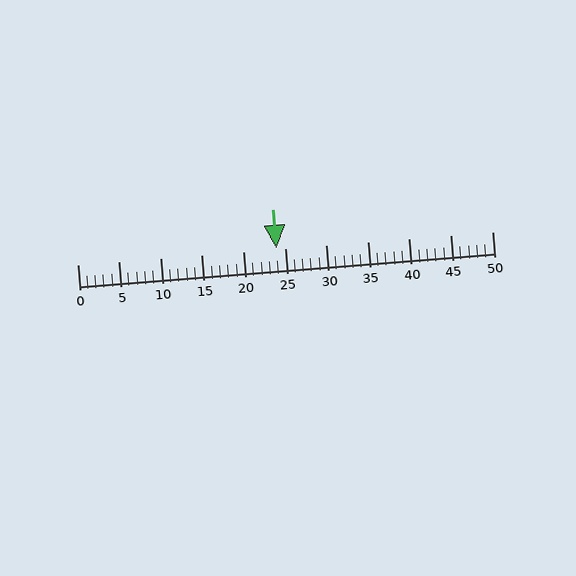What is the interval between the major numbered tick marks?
The major tick marks are spaced 5 units apart.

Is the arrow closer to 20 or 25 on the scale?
The arrow is closer to 25.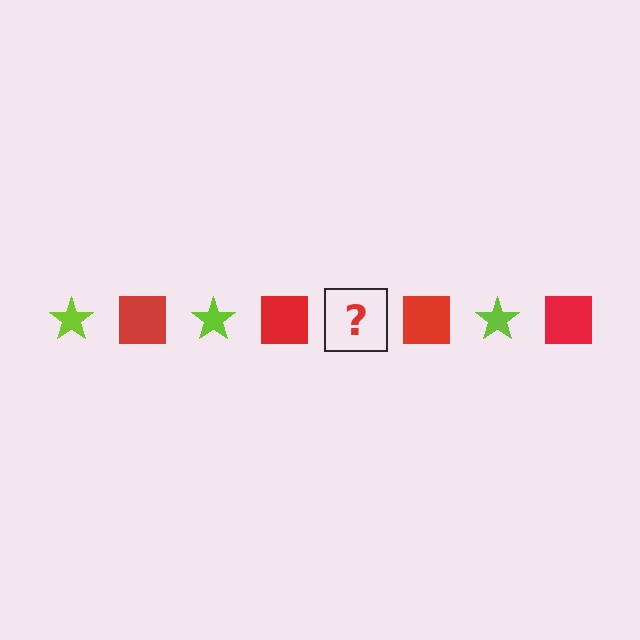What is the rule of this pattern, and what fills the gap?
The rule is that the pattern alternates between lime star and red square. The gap should be filled with a lime star.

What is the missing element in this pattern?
The missing element is a lime star.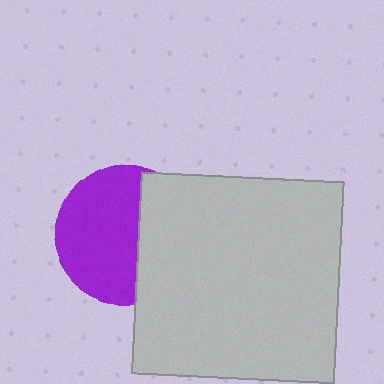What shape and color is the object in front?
The object in front is a light gray square.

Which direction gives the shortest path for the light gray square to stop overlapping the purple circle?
Moving right gives the shortest separation.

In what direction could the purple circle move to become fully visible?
The purple circle could move left. That would shift it out from behind the light gray square entirely.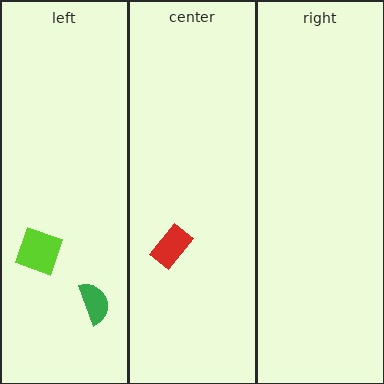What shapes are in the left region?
The green semicircle, the lime square.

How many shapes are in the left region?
2.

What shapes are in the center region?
The red rectangle.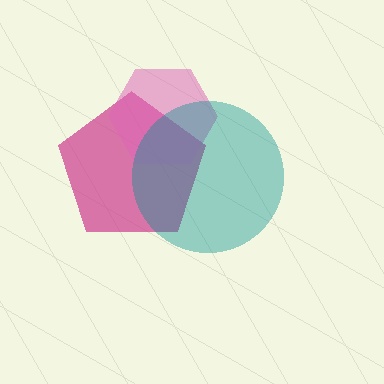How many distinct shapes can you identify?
There are 3 distinct shapes: a magenta pentagon, a pink hexagon, a teal circle.